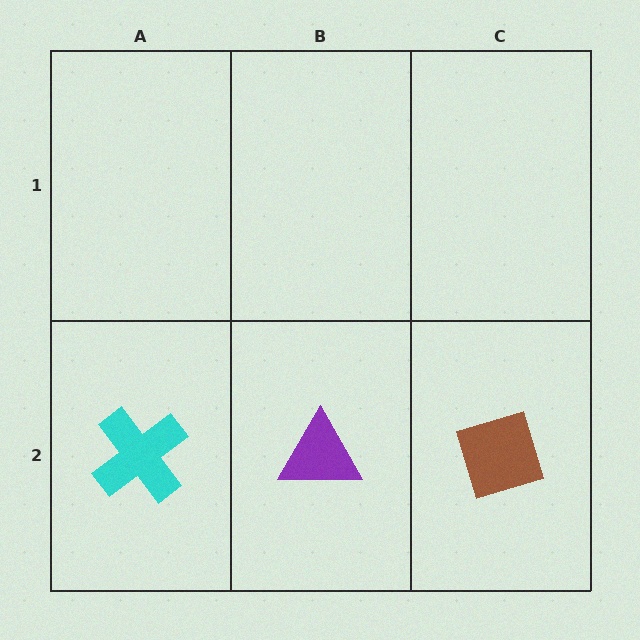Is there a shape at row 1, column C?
No, that cell is empty.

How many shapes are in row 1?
0 shapes.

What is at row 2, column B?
A purple triangle.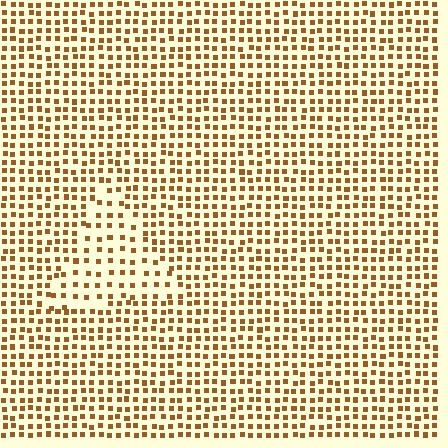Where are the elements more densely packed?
The elements are more densely packed outside the triangle boundary.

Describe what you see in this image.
The image contains small brown elements arranged at two different densities. A triangle-shaped region is visible where the elements are less densely packed than the surrounding area.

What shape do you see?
I see a triangle.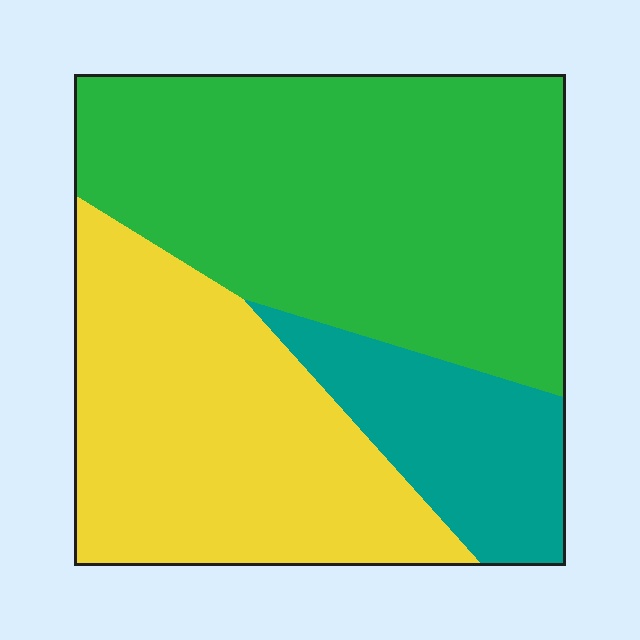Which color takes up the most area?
Green, at roughly 50%.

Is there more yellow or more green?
Green.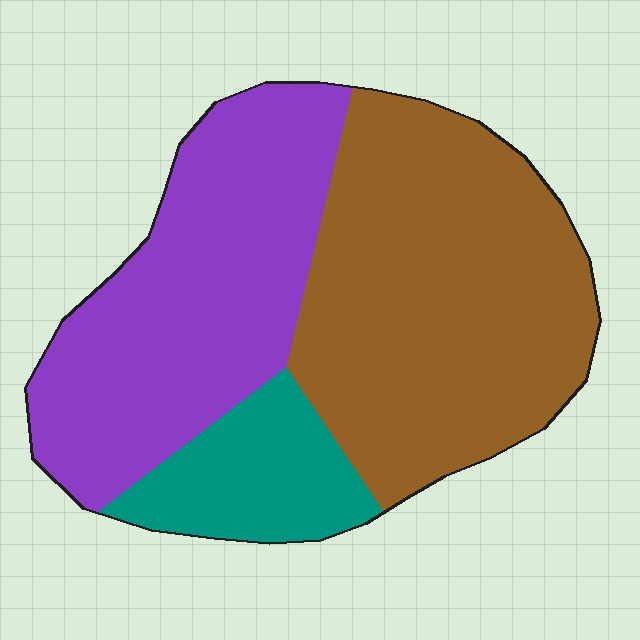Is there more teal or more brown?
Brown.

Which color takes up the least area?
Teal, at roughly 15%.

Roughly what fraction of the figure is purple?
Purple covers around 40% of the figure.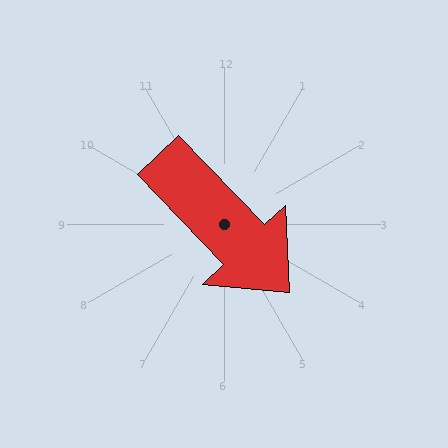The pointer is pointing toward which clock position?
Roughly 5 o'clock.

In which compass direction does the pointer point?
Southeast.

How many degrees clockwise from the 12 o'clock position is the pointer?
Approximately 136 degrees.